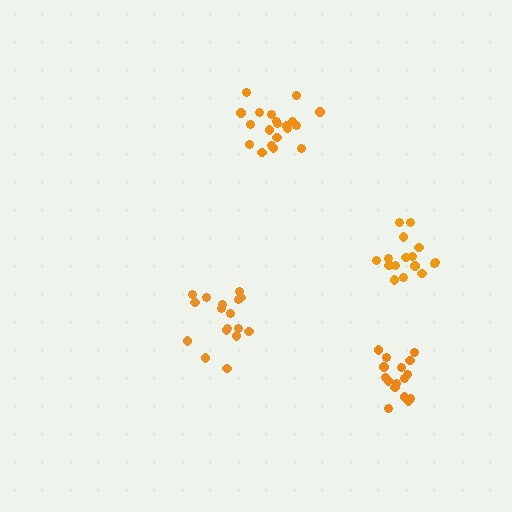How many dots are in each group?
Group 1: 16 dots, Group 2: 20 dots, Group 3: 16 dots, Group 4: 17 dots (69 total).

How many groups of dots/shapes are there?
There are 4 groups.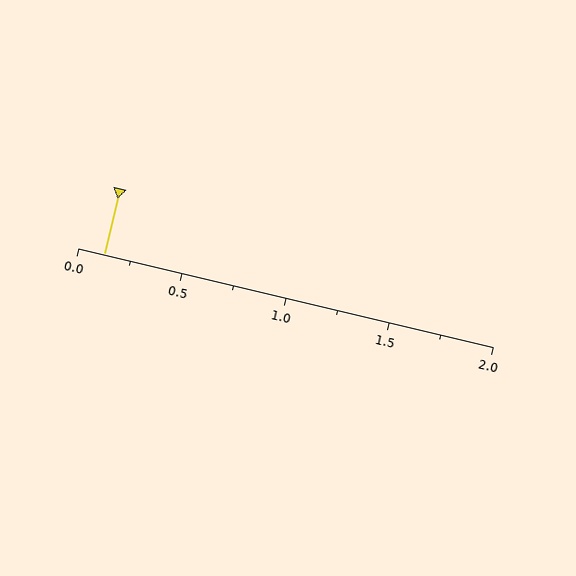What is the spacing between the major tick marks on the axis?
The major ticks are spaced 0.5 apart.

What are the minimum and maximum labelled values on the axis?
The axis runs from 0.0 to 2.0.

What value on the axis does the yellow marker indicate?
The marker indicates approximately 0.12.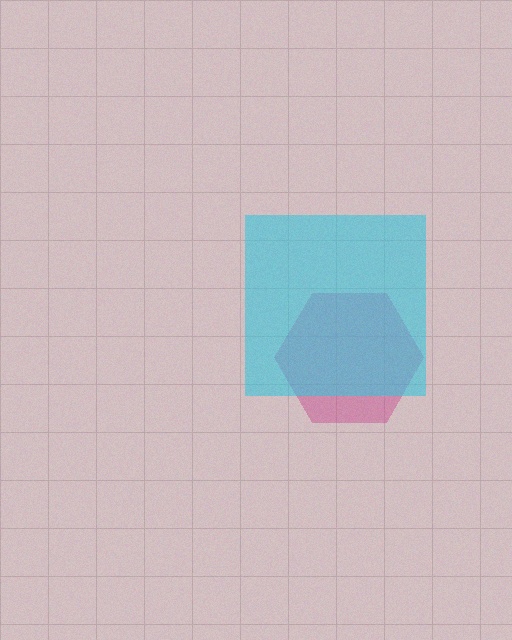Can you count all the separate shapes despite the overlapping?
Yes, there are 2 separate shapes.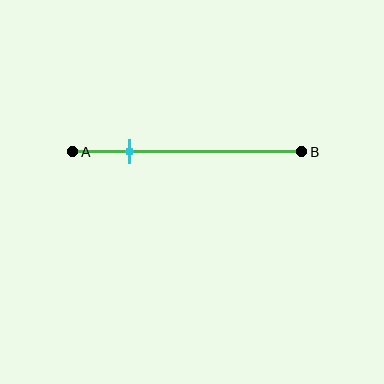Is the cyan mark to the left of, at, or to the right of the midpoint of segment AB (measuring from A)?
The cyan mark is to the left of the midpoint of segment AB.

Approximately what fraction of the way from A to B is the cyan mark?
The cyan mark is approximately 25% of the way from A to B.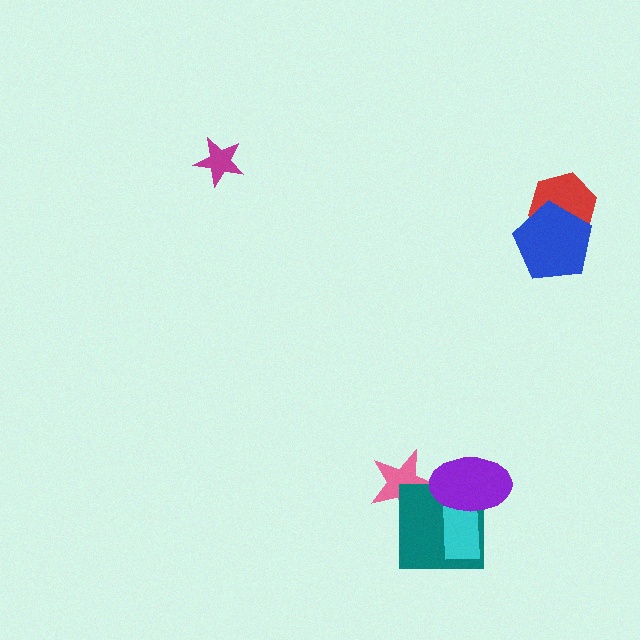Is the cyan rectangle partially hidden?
Yes, it is partially covered by another shape.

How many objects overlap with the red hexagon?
1 object overlaps with the red hexagon.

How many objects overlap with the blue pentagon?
1 object overlaps with the blue pentagon.